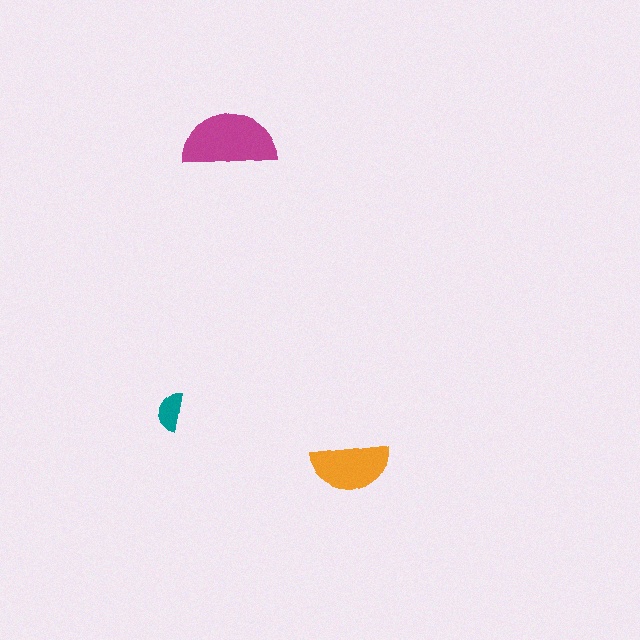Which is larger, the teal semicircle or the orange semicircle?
The orange one.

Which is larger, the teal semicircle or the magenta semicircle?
The magenta one.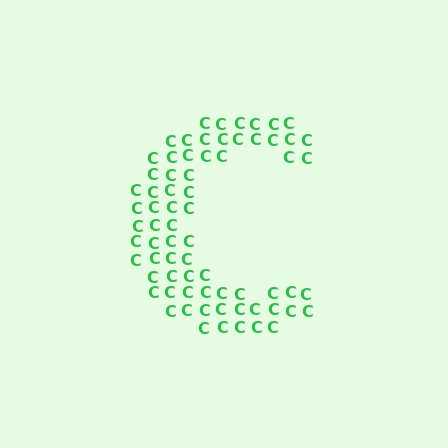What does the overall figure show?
The overall figure shows the letter C.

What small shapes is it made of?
It is made of small letter C's.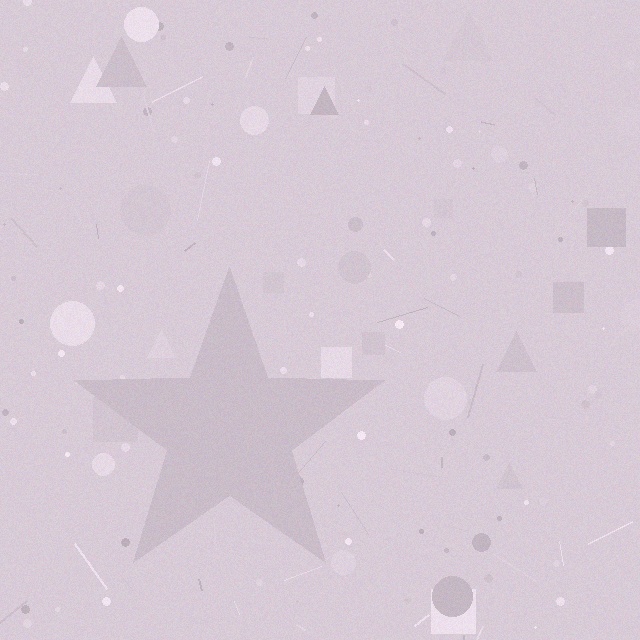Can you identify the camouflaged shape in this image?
The camouflaged shape is a star.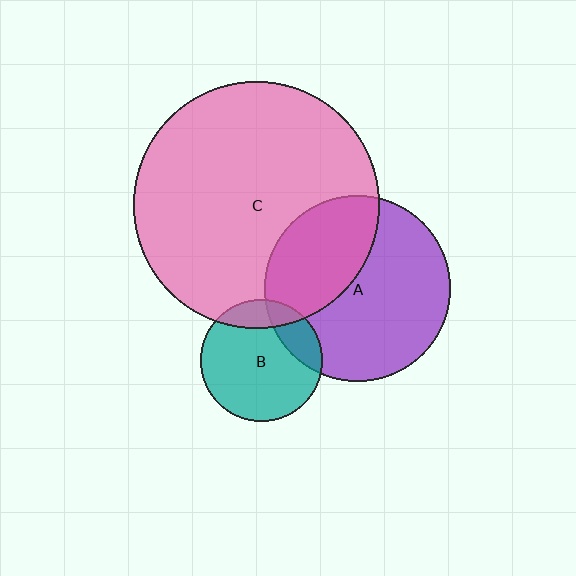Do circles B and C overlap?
Yes.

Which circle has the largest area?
Circle C (pink).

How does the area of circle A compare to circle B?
Approximately 2.4 times.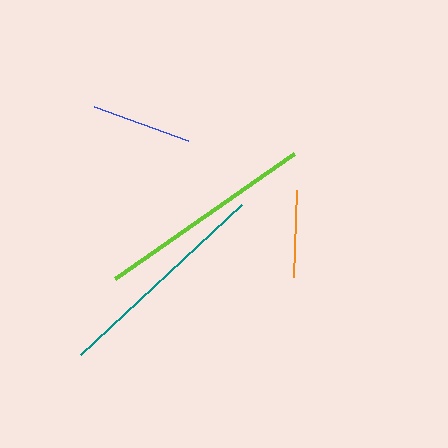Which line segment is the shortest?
The orange line is the shortest at approximately 87 pixels.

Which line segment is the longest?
The teal line is the longest at approximately 219 pixels.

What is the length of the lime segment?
The lime segment is approximately 219 pixels long.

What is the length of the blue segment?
The blue segment is approximately 100 pixels long.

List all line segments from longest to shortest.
From longest to shortest: teal, lime, blue, orange.